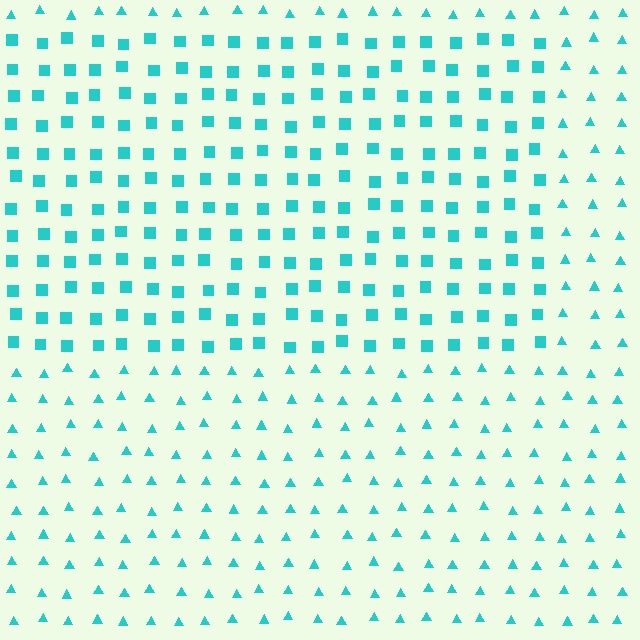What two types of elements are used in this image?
The image uses squares inside the rectangle region and triangles outside it.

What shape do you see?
I see a rectangle.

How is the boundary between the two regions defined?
The boundary is defined by a change in element shape: squares inside vs. triangles outside. All elements share the same color and spacing.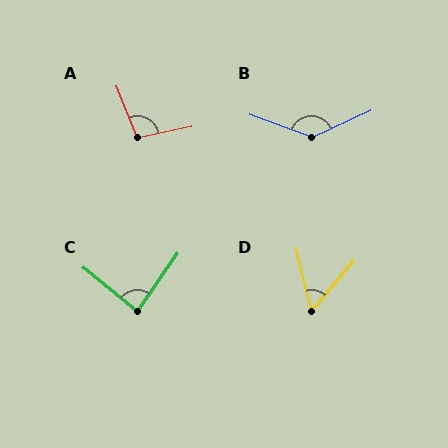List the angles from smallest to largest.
D (54°), C (85°), A (100°), B (135°).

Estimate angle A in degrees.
Approximately 100 degrees.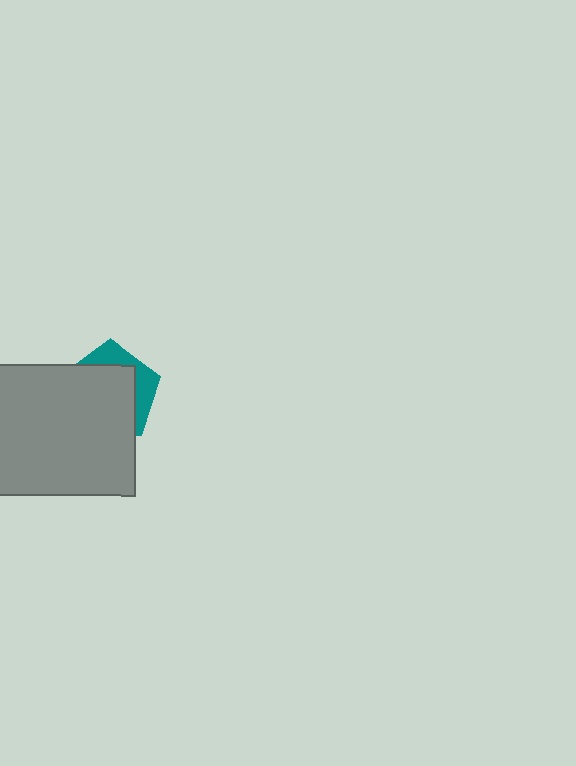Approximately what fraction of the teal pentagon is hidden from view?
Roughly 69% of the teal pentagon is hidden behind the gray rectangle.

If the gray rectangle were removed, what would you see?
You would see the complete teal pentagon.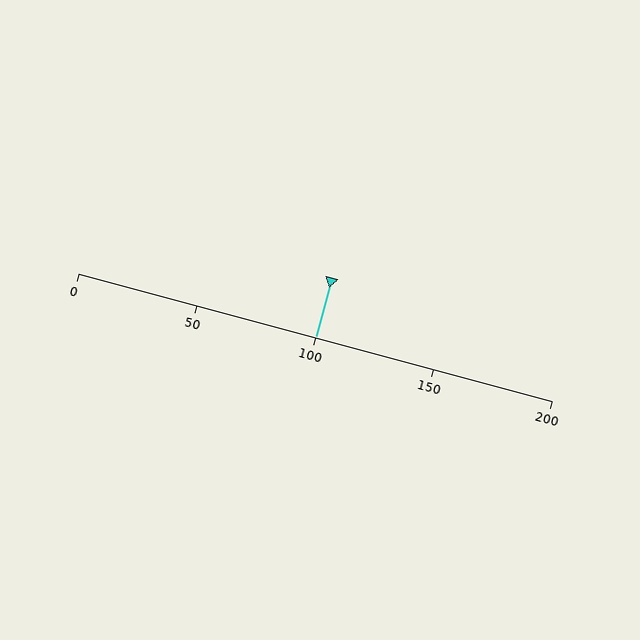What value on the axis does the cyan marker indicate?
The marker indicates approximately 100.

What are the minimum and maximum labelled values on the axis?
The axis runs from 0 to 200.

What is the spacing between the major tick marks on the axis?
The major ticks are spaced 50 apart.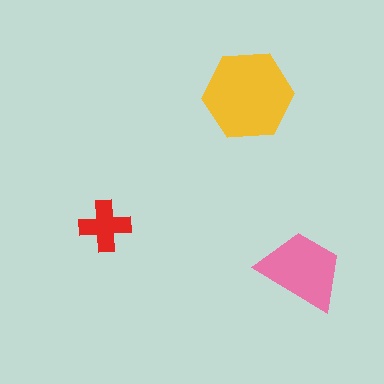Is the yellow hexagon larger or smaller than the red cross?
Larger.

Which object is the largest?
The yellow hexagon.